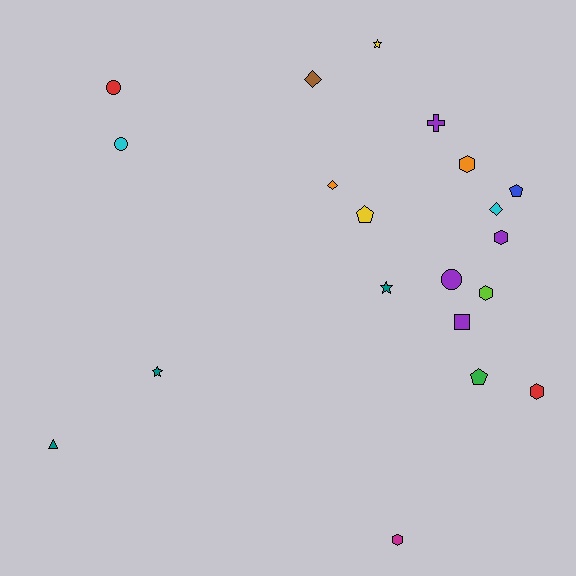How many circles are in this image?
There are 3 circles.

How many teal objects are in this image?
There are 3 teal objects.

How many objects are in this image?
There are 20 objects.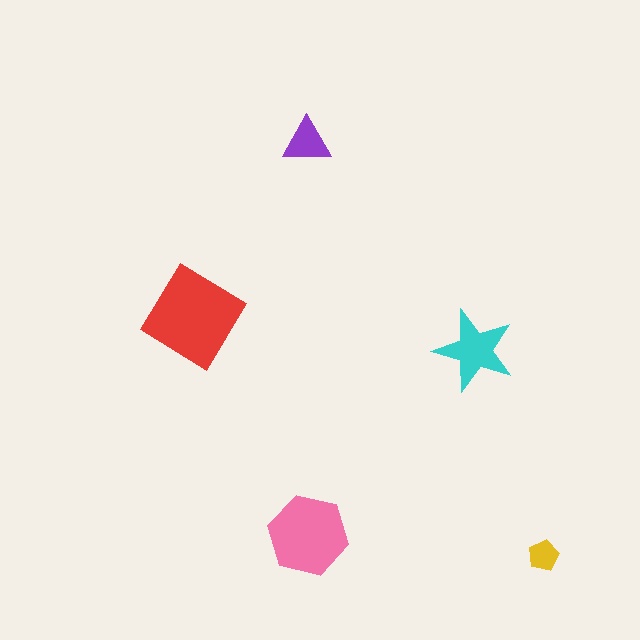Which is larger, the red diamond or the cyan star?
The red diamond.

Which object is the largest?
The red diamond.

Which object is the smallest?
The yellow pentagon.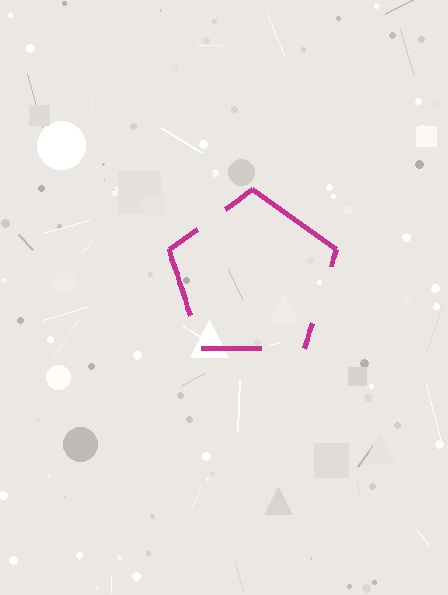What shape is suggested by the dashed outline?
The dashed outline suggests a pentagon.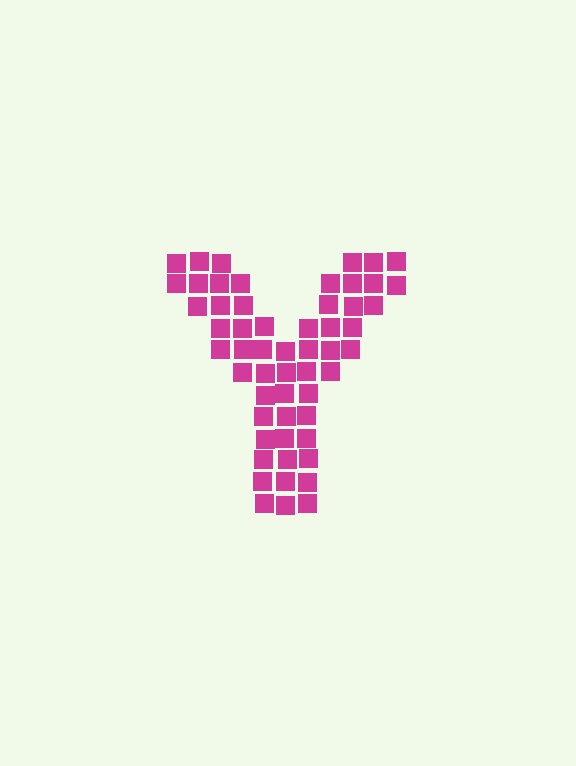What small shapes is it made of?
It is made of small squares.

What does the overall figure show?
The overall figure shows the letter Y.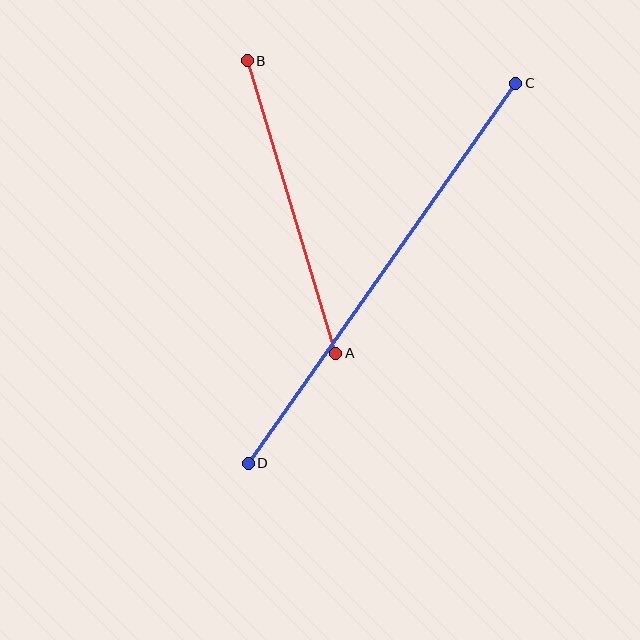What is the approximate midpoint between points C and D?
The midpoint is at approximately (382, 273) pixels.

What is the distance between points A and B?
The distance is approximately 305 pixels.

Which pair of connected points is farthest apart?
Points C and D are farthest apart.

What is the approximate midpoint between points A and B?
The midpoint is at approximately (292, 207) pixels.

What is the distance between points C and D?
The distance is approximately 465 pixels.